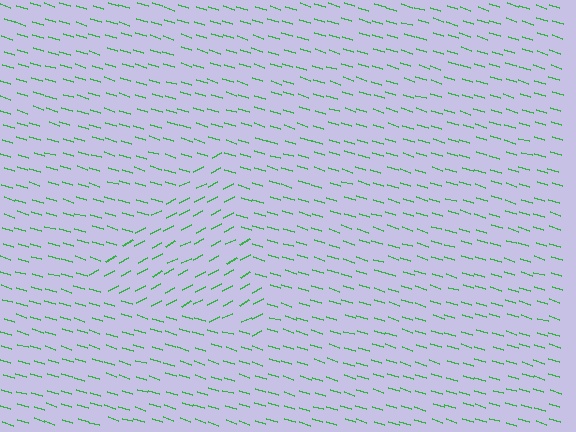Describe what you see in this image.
The image is filled with small green line segments. A triangle region in the image has lines oriented differently from the surrounding lines, creating a visible texture boundary.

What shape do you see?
I see a triangle.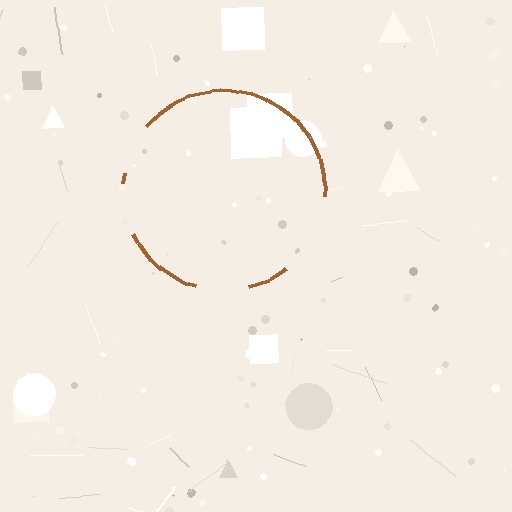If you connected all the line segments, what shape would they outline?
They would outline a circle.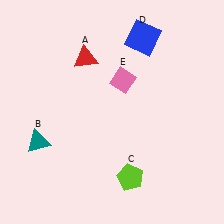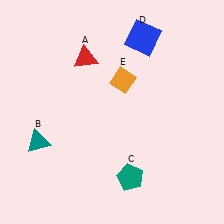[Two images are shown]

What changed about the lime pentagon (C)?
In Image 1, C is lime. In Image 2, it changed to teal.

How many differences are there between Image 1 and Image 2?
There are 2 differences between the two images.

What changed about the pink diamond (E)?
In Image 1, E is pink. In Image 2, it changed to orange.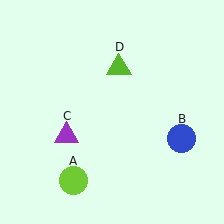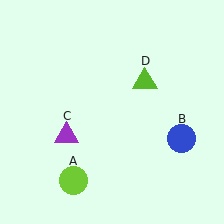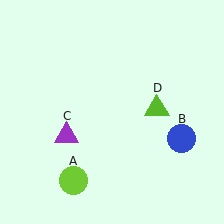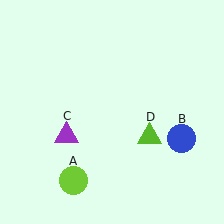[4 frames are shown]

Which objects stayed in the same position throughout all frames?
Lime circle (object A) and blue circle (object B) and purple triangle (object C) remained stationary.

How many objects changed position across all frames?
1 object changed position: lime triangle (object D).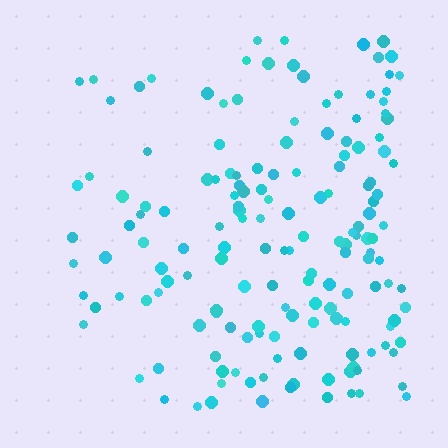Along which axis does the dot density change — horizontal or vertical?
Horizontal.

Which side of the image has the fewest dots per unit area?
The left.